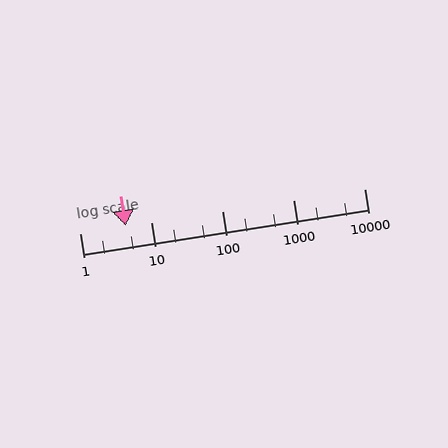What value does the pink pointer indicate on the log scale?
The pointer indicates approximately 4.4.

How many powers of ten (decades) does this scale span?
The scale spans 4 decades, from 1 to 10000.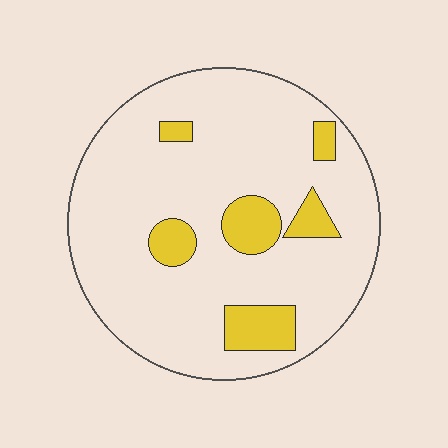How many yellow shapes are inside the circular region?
6.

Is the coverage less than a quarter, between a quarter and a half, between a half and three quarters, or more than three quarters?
Less than a quarter.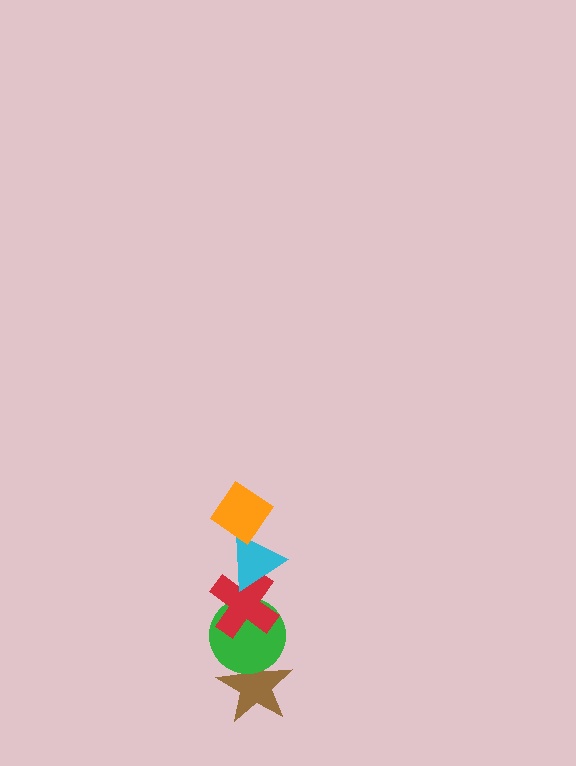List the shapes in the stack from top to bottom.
From top to bottom: the orange diamond, the cyan triangle, the red cross, the green circle, the brown star.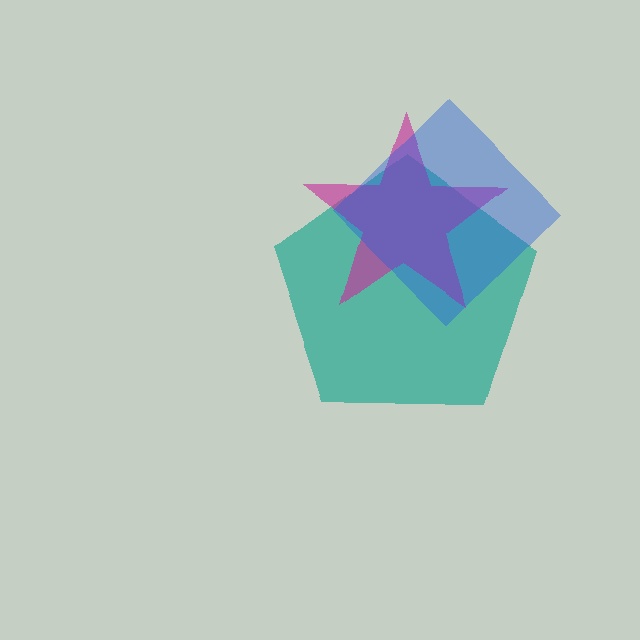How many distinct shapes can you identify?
There are 3 distinct shapes: a teal pentagon, a magenta star, a blue diamond.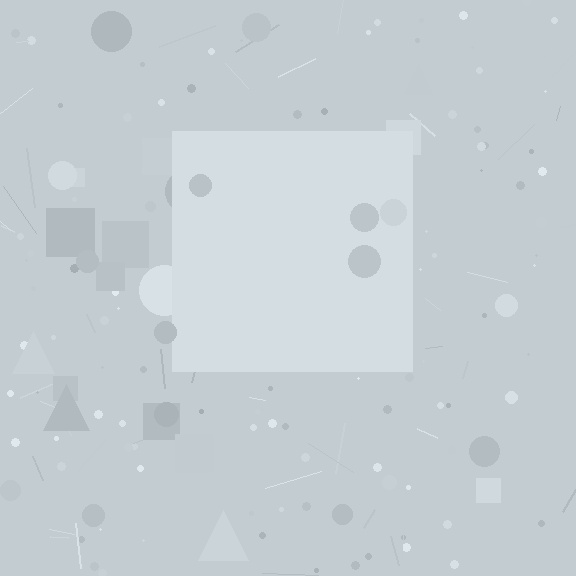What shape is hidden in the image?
A square is hidden in the image.